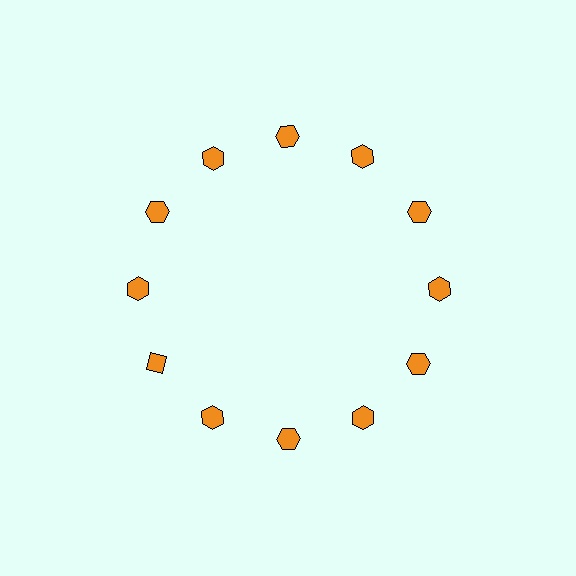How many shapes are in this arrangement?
There are 12 shapes arranged in a ring pattern.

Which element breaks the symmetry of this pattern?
The orange diamond at roughly the 8 o'clock position breaks the symmetry. All other shapes are orange hexagons.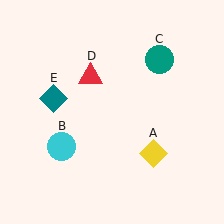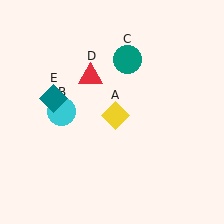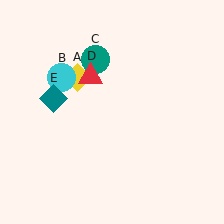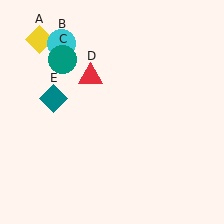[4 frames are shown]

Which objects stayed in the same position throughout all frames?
Red triangle (object D) and teal diamond (object E) remained stationary.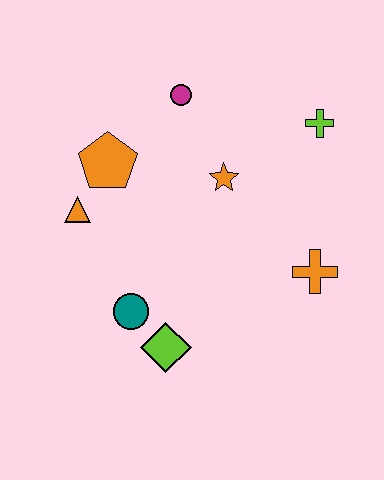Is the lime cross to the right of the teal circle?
Yes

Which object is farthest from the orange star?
The lime diamond is farthest from the orange star.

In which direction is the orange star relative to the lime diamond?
The orange star is above the lime diamond.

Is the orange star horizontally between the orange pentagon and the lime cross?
Yes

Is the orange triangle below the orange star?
Yes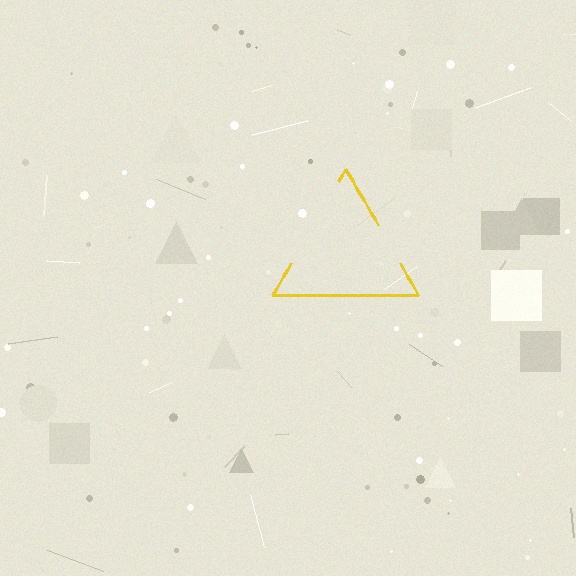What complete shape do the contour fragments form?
The contour fragments form a triangle.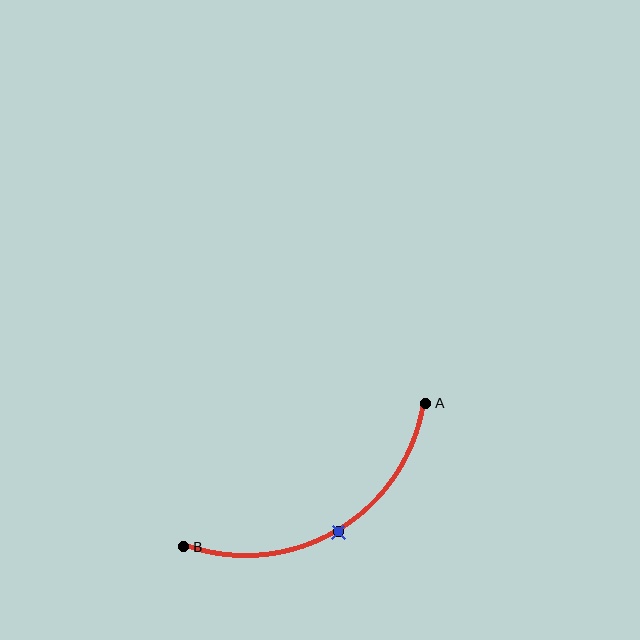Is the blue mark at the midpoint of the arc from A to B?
Yes. The blue mark lies on the arc at equal arc-length from both A and B — it is the arc midpoint.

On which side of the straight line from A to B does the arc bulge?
The arc bulges below the straight line connecting A and B.